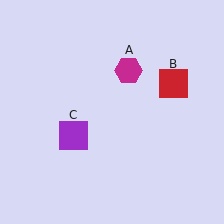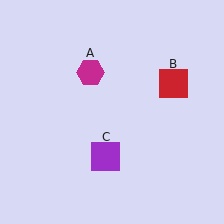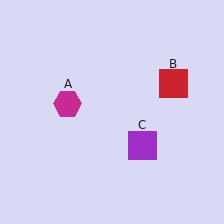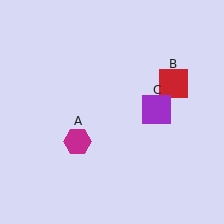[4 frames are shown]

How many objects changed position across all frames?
2 objects changed position: magenta hexagon (object A), purple square (object C).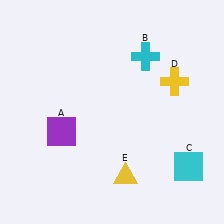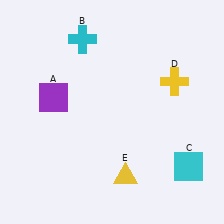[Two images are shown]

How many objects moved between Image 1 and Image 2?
2 objects moved between the two images.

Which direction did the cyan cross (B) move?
The cyan cross (B) moved left.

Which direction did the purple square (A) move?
The purple square (A) moved up.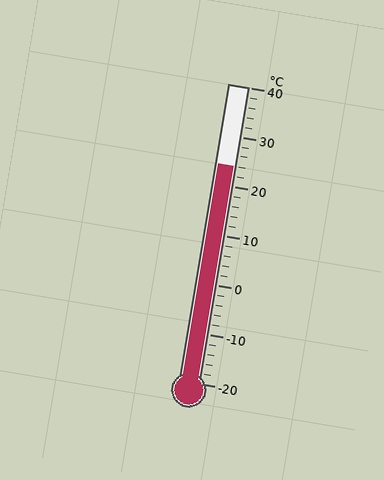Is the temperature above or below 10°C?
The temperature is above 10°C.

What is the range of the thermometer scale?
The thermometer scale ranges from -20°C to 40°C.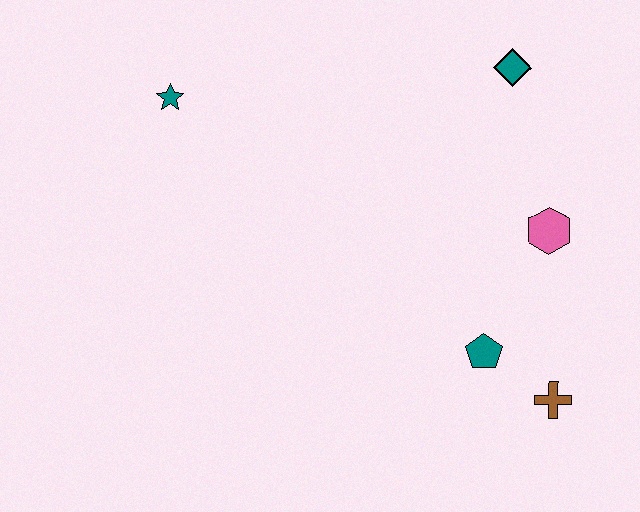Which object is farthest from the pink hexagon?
The teal star is farthest from the pink hexagon.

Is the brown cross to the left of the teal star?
No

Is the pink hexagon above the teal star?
No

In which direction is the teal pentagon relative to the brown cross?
The teal pentagon is to the left of the brown cross.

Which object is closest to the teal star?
The teal diamond is closest to the teal star.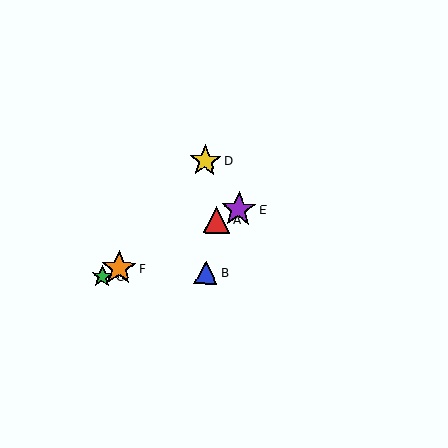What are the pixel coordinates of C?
Object C is at (102, 276).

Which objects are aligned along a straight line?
Objects A, C, E, F are aligned along a straight line.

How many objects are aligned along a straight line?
4 objects (A, C, E, F) are aligned along a straight line.